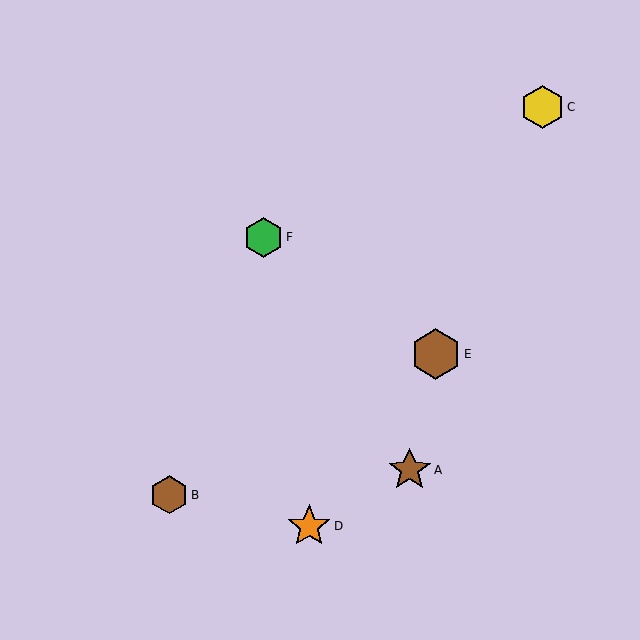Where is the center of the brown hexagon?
The center of the brown hexagon is at (436, 354).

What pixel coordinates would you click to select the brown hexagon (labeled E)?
Click at (436, 354) to select the brown hexagon E.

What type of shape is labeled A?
Shape A is a brown star.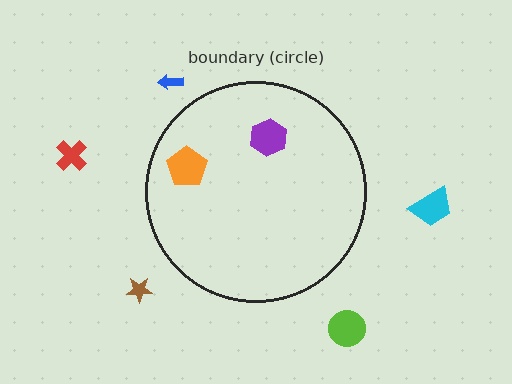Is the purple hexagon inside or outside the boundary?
Inside.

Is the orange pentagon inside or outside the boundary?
Inside.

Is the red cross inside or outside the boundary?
Outside.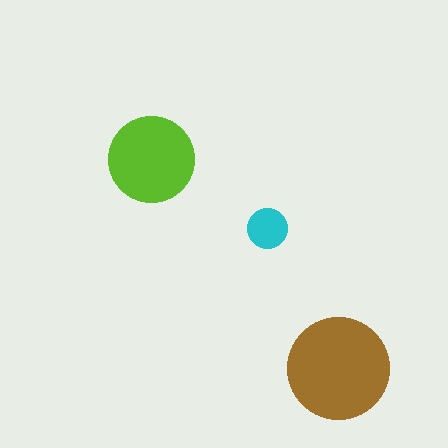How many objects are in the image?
There are 3 objects in the image.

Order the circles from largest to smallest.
the brown one, the lime one, the cyan one.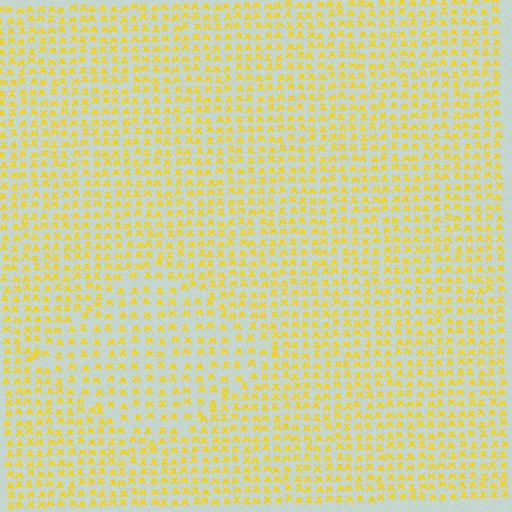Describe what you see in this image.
The image contains small yellow elements arranged at two different densities. A diamond-shaped region is visible where the elements are less densely packed than the surrounding area.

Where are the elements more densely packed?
The elements are more densely packed outside the diamond boundary.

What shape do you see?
I see a diamond.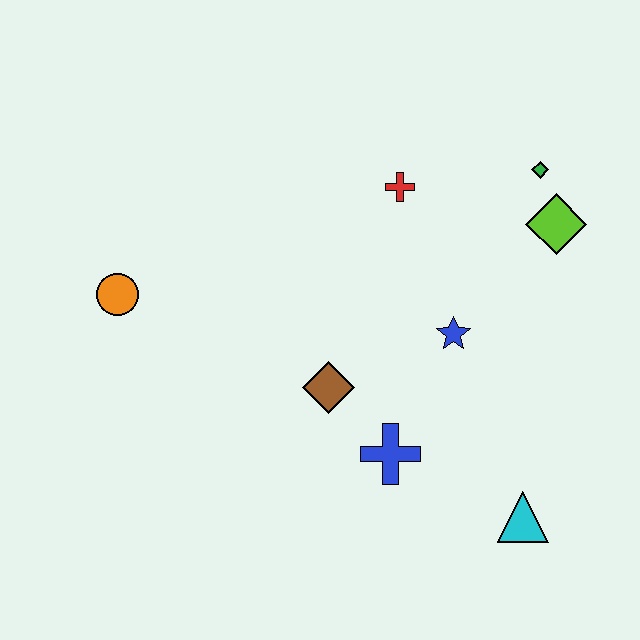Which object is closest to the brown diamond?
The blue cross is closest to the brown diamond.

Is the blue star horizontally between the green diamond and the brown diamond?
Yes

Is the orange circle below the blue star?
No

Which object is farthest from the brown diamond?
The green diamond is farthest from the brown diamond.